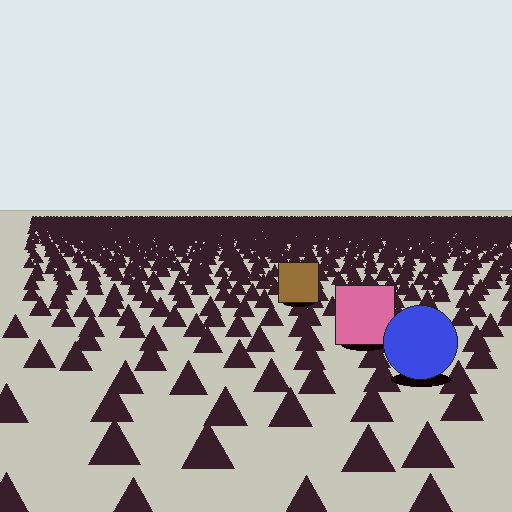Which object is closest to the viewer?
The blue circle is closest. The texture marks near it are larger and more spread out.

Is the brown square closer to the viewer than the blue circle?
No. The blue circle is closer — you can tell from the texture gradient: the ground texture is coarser near it.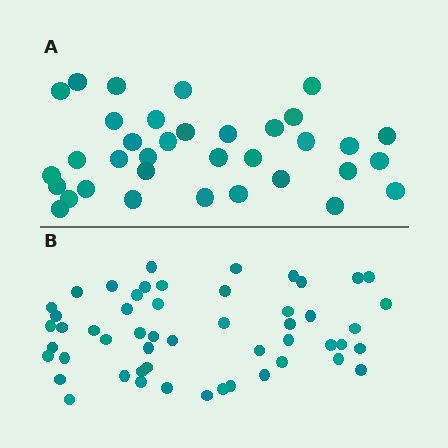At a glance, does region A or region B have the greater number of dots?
Region B (the bottom region) has more dots.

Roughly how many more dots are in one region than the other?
Region B has approximately 15 more dots than region A.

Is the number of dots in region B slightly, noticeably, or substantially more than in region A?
Region B has substantially more. The ratio is roughly 1.5 to 1.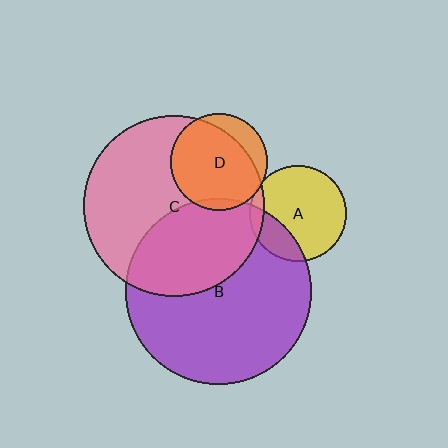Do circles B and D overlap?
Yes.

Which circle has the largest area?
Circle B (purple).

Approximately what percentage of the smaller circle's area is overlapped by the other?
Approximately 5%.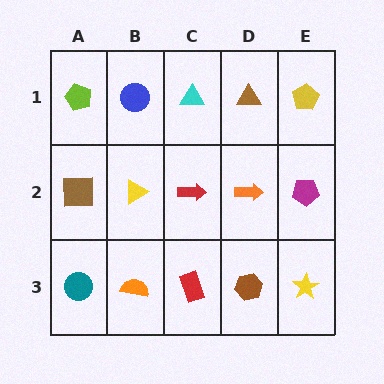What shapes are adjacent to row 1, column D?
An orange arrow (row 2, column D), a cyan triangle (row 1, column C), a yellow pentagon (row 1, column E).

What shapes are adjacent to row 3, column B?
A yellow triangle (row 2, column B), a teal circle (row 3, column A), a red rectangle (row 3, column C).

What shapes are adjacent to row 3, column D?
An orange arrow (row 2, column D), a red rectangle (row 3, column C), a yellow star (row 3, column E).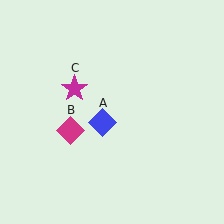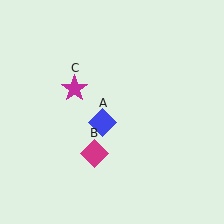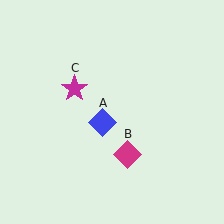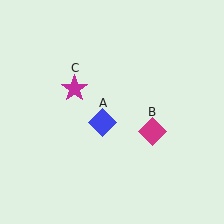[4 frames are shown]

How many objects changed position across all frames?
1 object changed position: magenta diamond (object B).